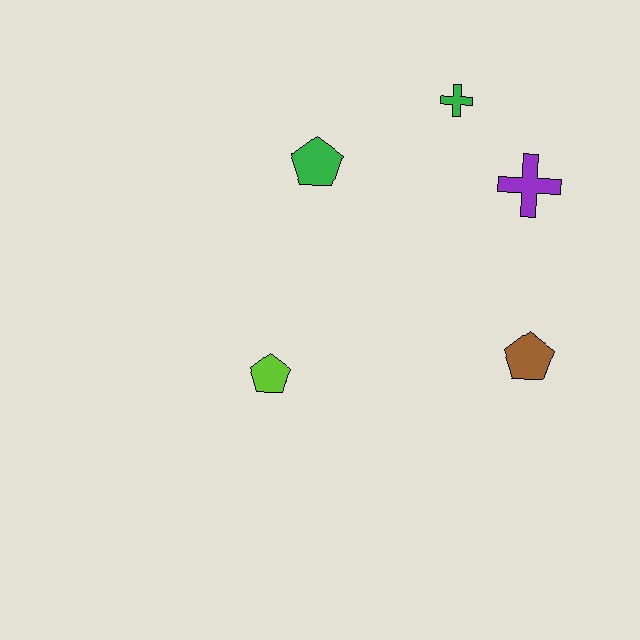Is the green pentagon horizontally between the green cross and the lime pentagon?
Yes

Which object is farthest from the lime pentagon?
The green cross is farthest from the lime pentagon.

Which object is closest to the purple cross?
The green cross is closest to the purple cross.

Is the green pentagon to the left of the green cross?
Yes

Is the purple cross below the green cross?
Yes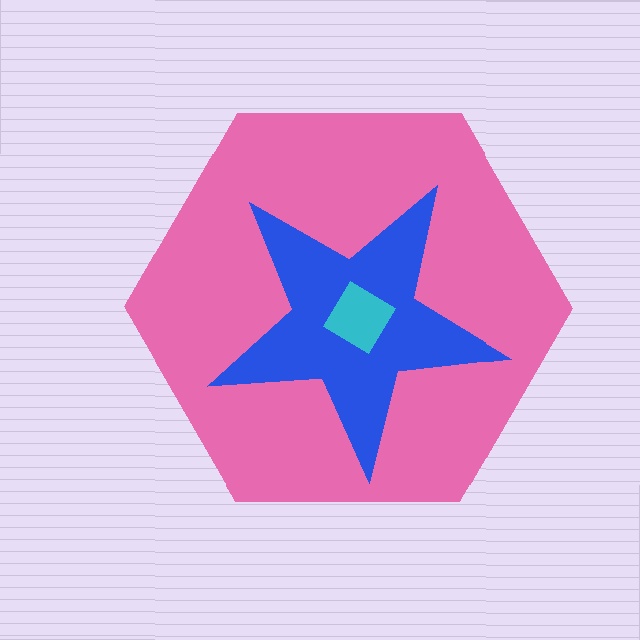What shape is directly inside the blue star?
The cyan diamond.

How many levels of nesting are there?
3.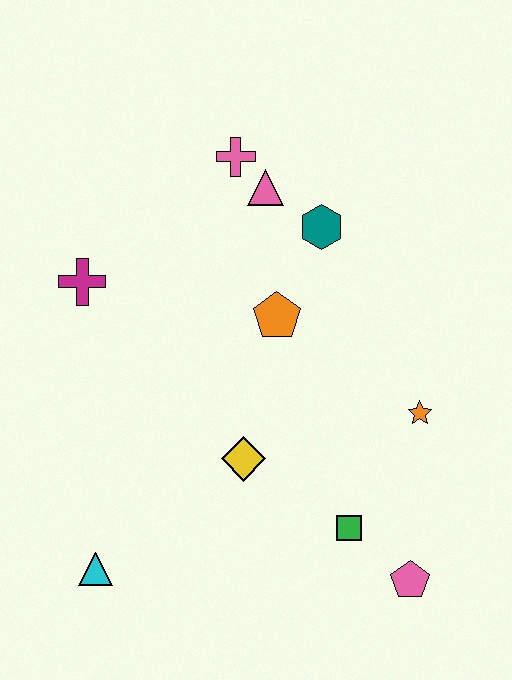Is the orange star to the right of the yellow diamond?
Yes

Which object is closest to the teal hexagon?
The pink triangle is closest to the teal hexagon.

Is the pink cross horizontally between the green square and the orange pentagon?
No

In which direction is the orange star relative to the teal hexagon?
The orange star is below the teal hexagon.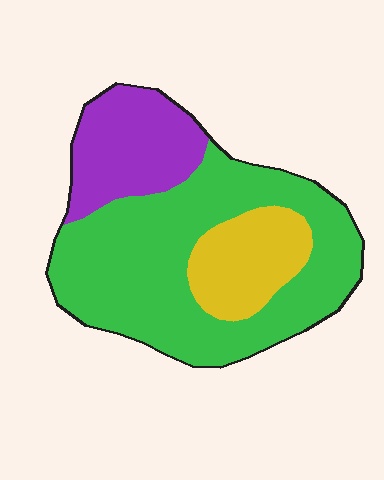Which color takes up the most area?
Green, at roughly 60%.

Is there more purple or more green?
Green.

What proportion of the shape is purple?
Purple covers 22% of the shape.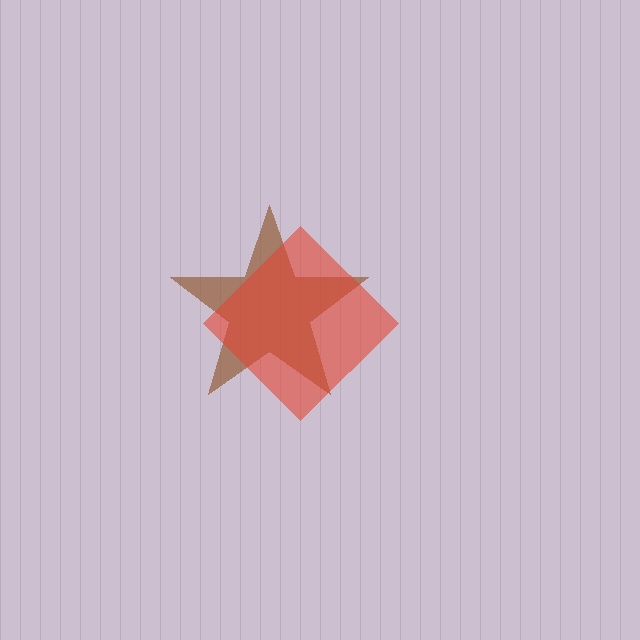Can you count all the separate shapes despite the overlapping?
Yes, there are 2 separate shapes.